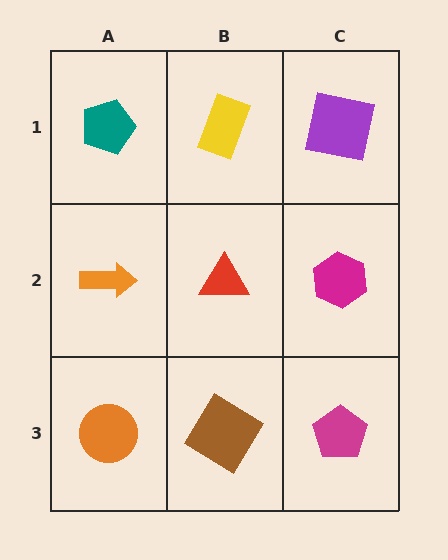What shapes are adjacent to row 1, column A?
An orange arrow (row 2, column A), a yellow rectangle (row 1, column B).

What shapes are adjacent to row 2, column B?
A yellow rectangle (row 1, column B), a brown diamond (row 3, column B), an orange arrow (row 2, column A), a magenta hexagon (row 2, column C).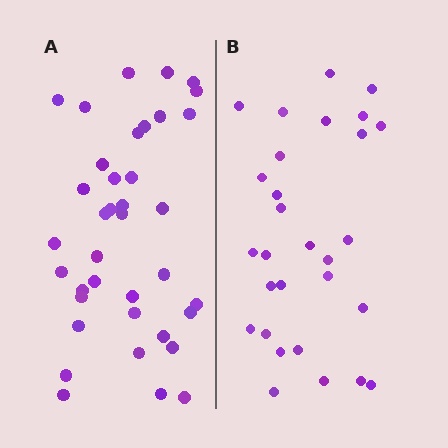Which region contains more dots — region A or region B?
Region A (the left region) has more dots.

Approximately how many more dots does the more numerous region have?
Region A has roughly 8 or so more dots than region B.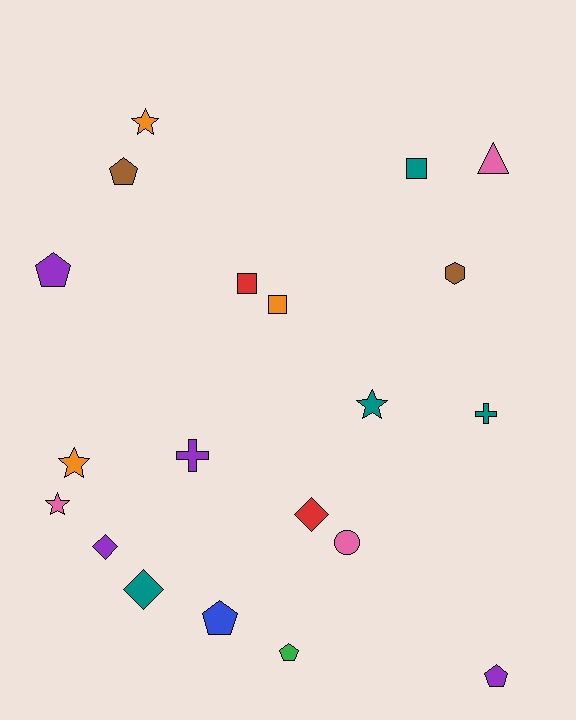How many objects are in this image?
There are 20 objects.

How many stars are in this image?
There are 4 stars.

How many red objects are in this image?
There are 2 red objects.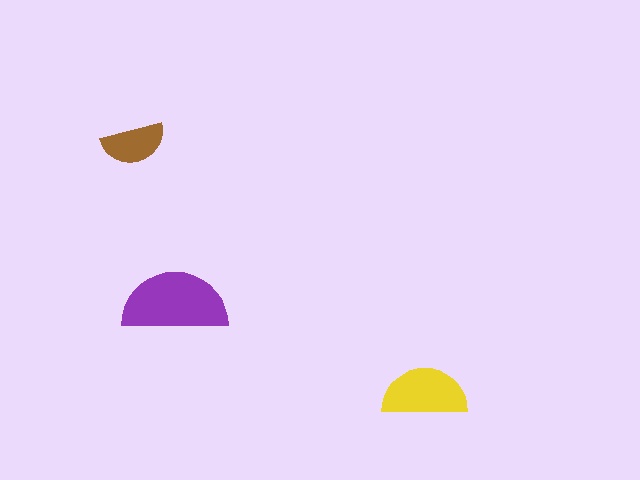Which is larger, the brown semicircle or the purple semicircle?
The purple one.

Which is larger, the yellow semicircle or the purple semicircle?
The purple one.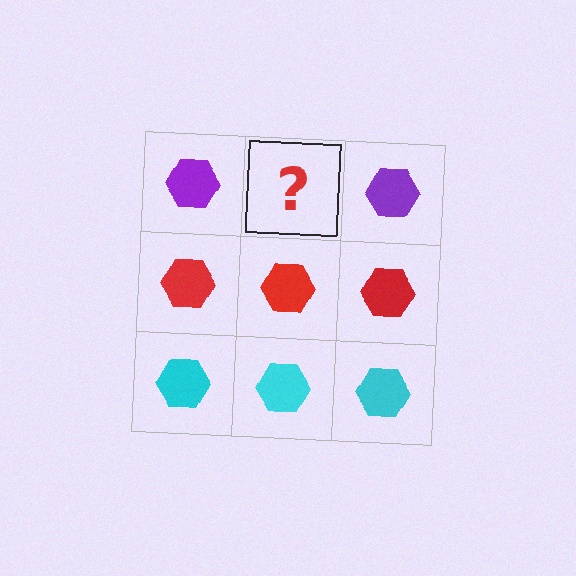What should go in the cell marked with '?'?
The missing cell should contain a purple hexagon.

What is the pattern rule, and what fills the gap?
The rule is that each row has a consistent color. The gap should be filled with a purple hexagon.